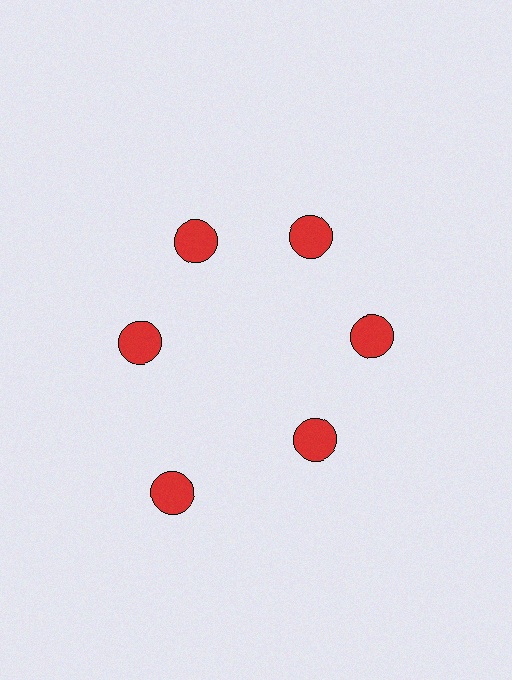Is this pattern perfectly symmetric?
No. The 6 red circles are arranged in a ring, but one element near the 7 o'clock position is pushed outward from the center, breaking the 6-fold rotational symmetry.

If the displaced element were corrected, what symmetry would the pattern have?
It would have 6-fold rotational symmetry — the pattern would map onto itself every 60 degrees.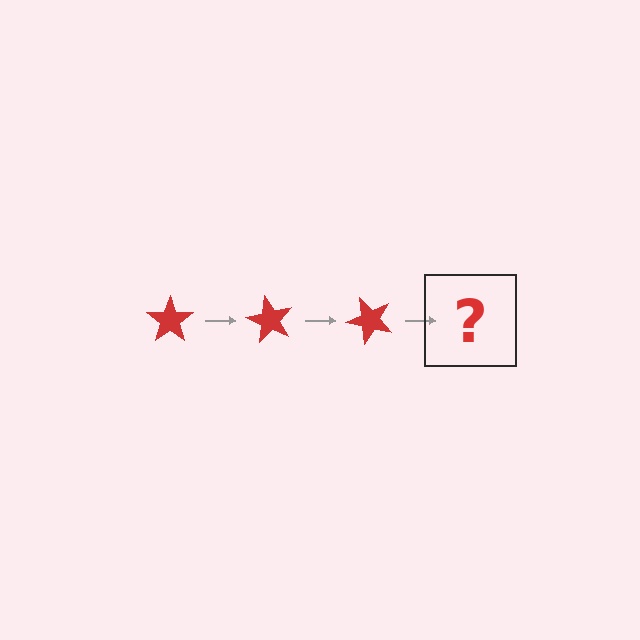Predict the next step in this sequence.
The next step is a red star rotated 180 degrees.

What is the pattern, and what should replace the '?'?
The pattern is that the star rotates 60 degrees each step. The '?' should be a red star rotated 180 degrees.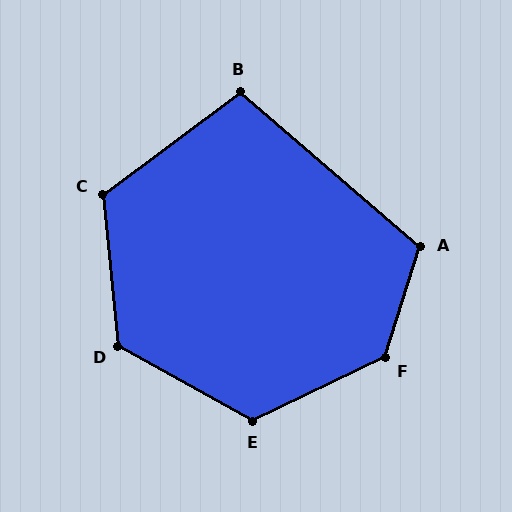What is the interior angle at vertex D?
Approximately 125 degrees (obtuse).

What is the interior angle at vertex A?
Approximately 113 degrees (obtuse).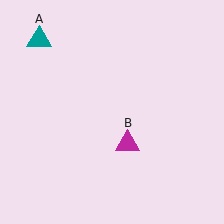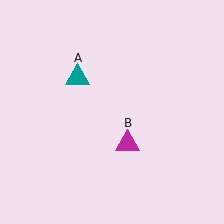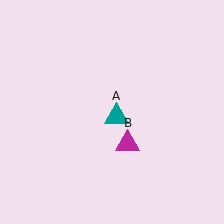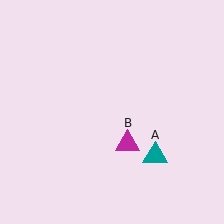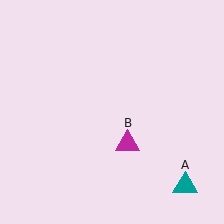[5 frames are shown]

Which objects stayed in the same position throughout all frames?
Magenta triangle (object B) remained stationary.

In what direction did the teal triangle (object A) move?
The teal triangle (object A) moved down and to the right.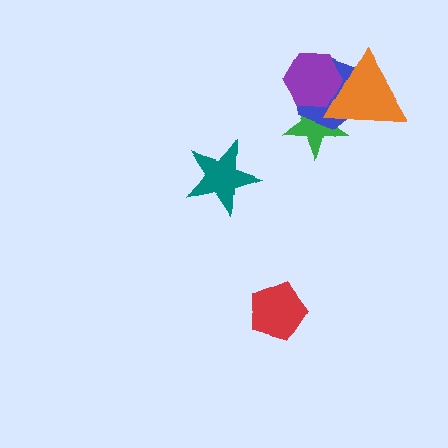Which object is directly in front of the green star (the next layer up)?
The blue hexagon is directly in front of the green star.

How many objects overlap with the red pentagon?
0 objects overlap with the red pentagon.